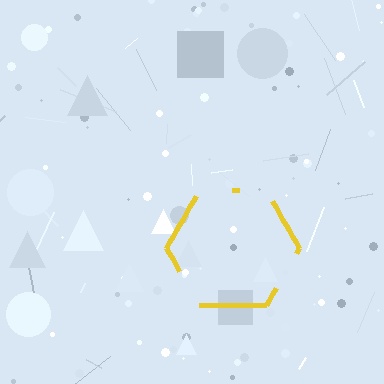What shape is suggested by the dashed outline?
The dashed outline suggests a hexagon.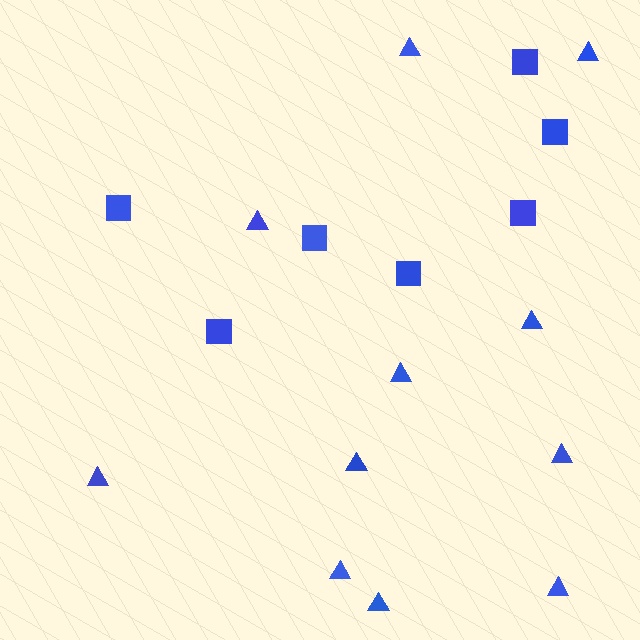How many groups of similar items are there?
There are 2 groups: one group of squares (7) and one group of triangles (11).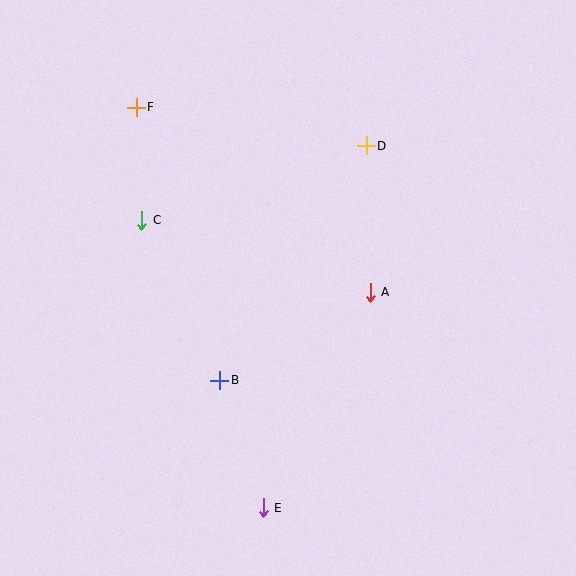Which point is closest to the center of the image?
Point A at (370, 292) is closest to the center.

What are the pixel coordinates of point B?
Point B is at (220, 380).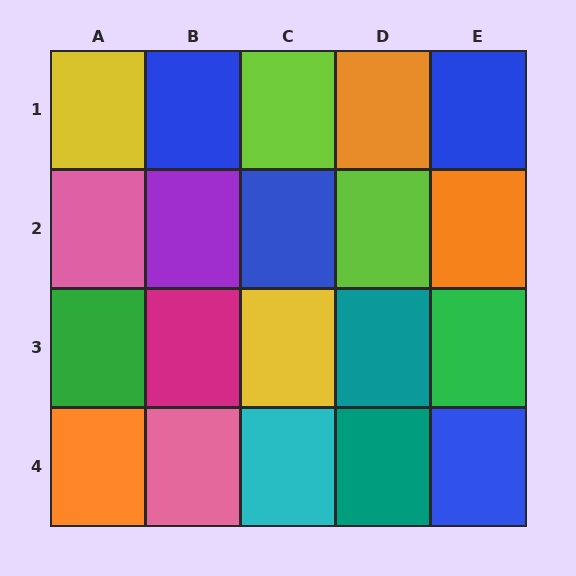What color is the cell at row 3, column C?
Yellow.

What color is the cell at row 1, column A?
Yellow.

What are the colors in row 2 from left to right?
Pink, purple, blue, lime, orange.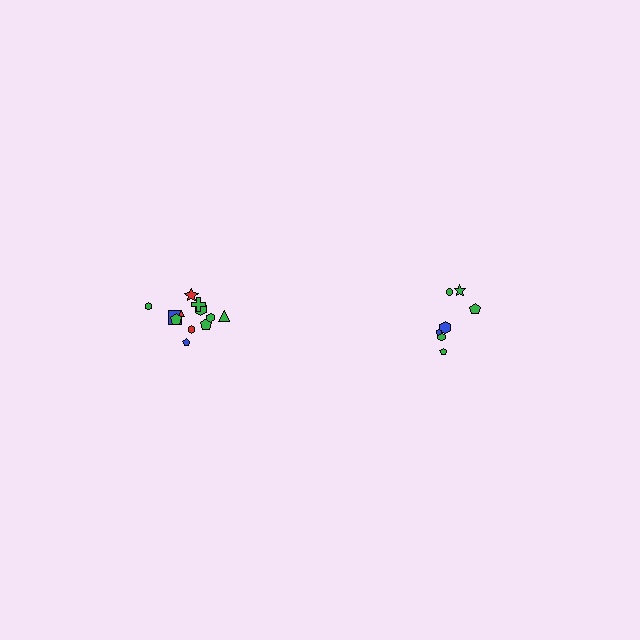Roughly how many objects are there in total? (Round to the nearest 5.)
Roughly 20 objects in total.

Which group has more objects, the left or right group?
The left group.